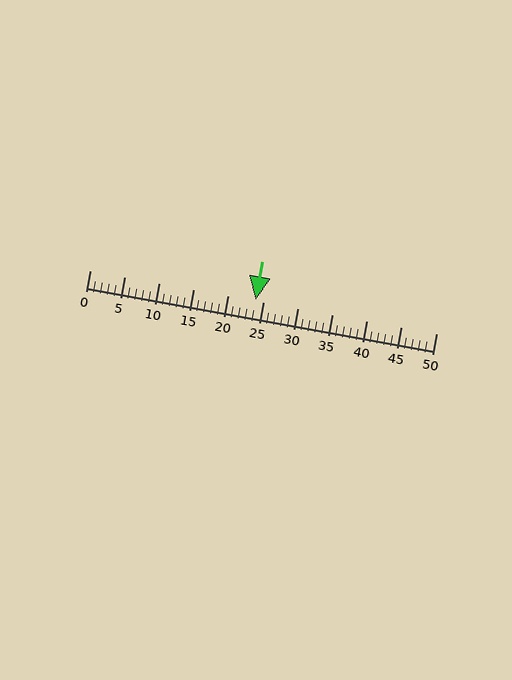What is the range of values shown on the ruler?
The ruler shows values from 0 to 50.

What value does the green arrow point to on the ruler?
The green arrow points to approximately 24.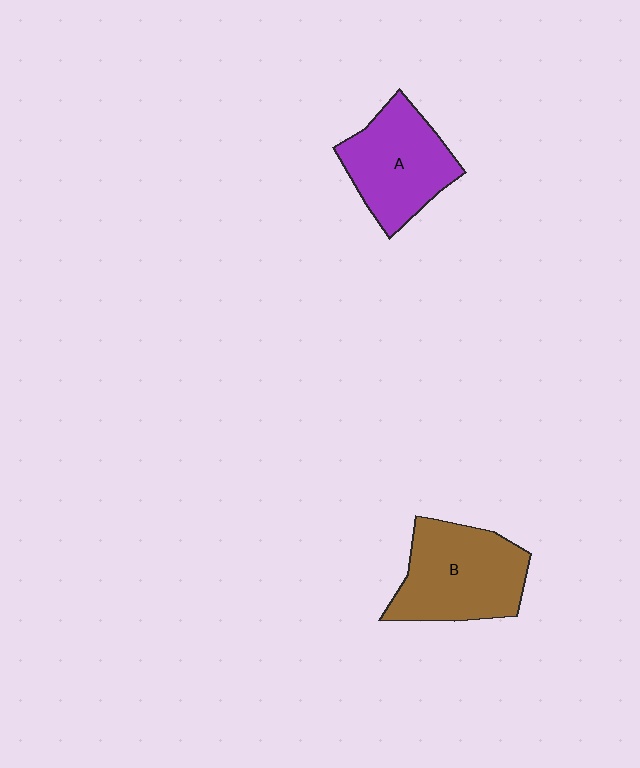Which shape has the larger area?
Shape B (brown).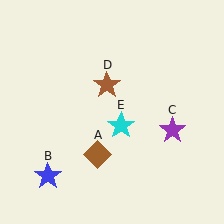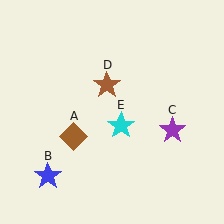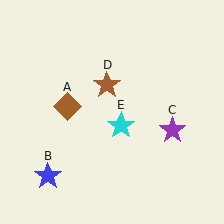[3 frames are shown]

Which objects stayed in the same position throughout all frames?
Blue star (object B) and purple star (object C) and brown star (object D) and cyan star (object E) remained stationary.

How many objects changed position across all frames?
1 object changed position: brown diamond (object A).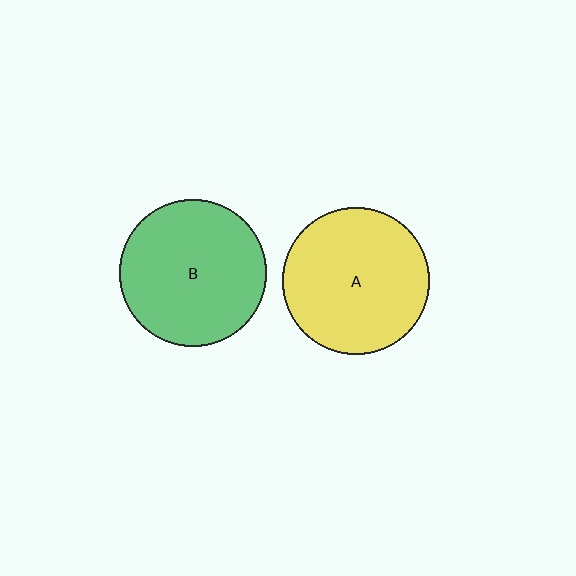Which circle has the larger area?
Circle A (yellow).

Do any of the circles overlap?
No, none of the circles overlap.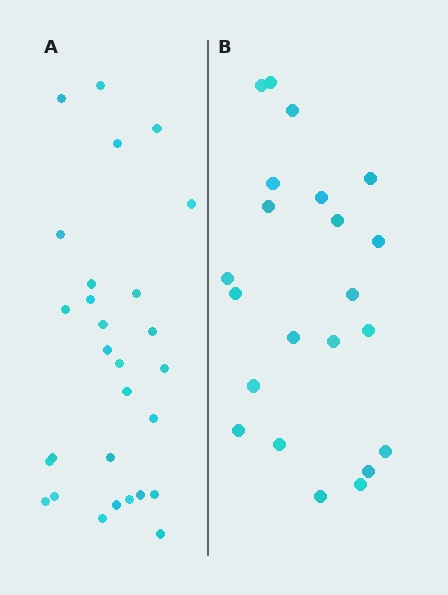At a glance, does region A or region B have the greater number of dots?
Region A (the left region) has more dots.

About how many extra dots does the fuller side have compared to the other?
Region A has about 6 more dots than region B.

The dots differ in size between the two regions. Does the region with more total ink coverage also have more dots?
No. Region B has more total ink coverage because its dots are larger, but region A actually contains more individual dots. Total area can be misleading — the number of items is what matters here.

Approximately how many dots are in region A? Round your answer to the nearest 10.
About 30 dots. (The exact count is 28, which rounds to 30.)